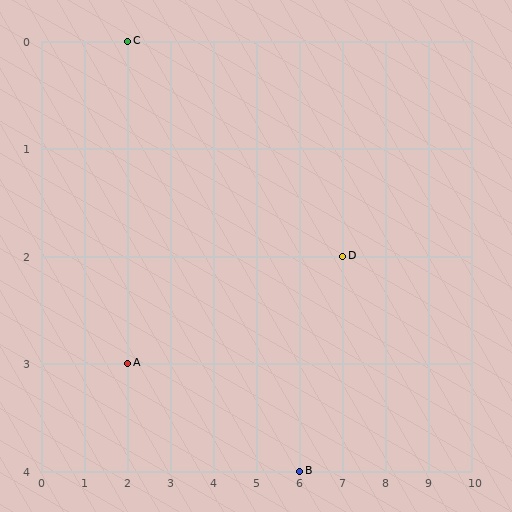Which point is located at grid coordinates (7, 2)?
Point D is at (7, 2).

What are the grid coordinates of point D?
Point D is at grid coordinates (7, 2).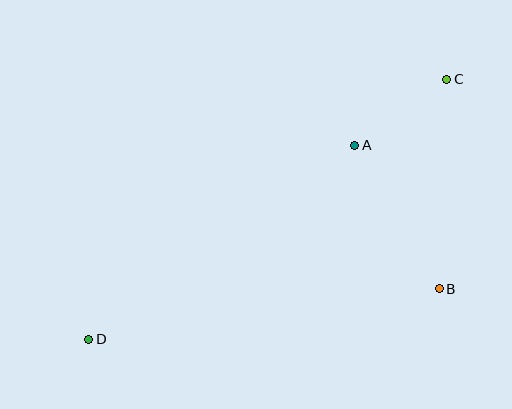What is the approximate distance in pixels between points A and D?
The distance between A and D is approximately 329 pixels.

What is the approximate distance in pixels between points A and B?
The distance between A and B is approximately 166 pixels.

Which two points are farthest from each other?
Points C and D are farthest from each other.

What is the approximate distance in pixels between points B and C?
The distance between B and C is approximately 210 pixels.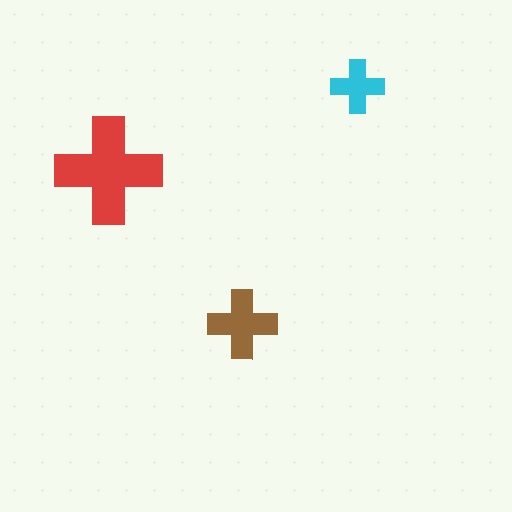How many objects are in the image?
There are 3 objects in the image.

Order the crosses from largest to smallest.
the red one, the brown one, the cyan one.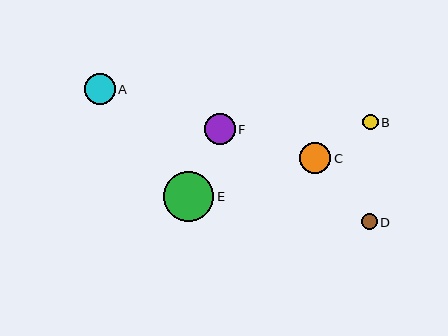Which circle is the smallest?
Circle D is the smallest with a size of approximately 16 pixels.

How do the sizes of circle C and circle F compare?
Circle C and circle F are approximately the same size.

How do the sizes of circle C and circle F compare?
Circle C and circle F are approximately the same size.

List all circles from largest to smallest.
From largest to smallest: E, A, C, F, B, D.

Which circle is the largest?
Circle E is the largest with a size of approximately 50 pixels.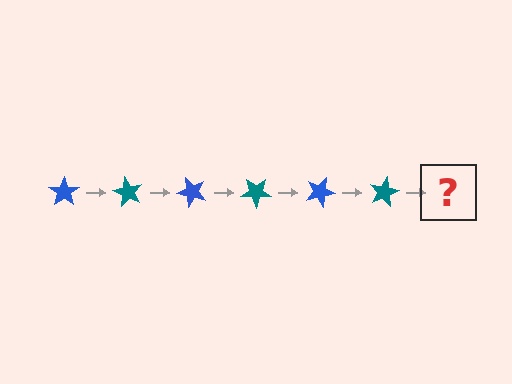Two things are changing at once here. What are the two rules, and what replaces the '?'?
The two rules are that it rotates 60 degrees each step and the color cycles through blue and teal. The '?' should be a blue star, rotated 360 degrees from the start.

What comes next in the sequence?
The next element should be a blue star, rotated 360 degrees from the start.